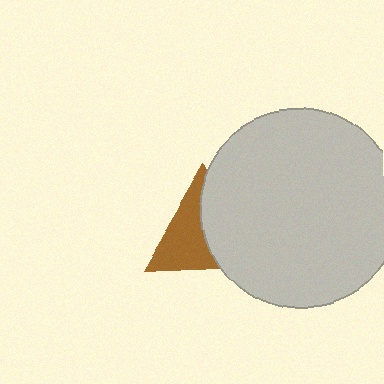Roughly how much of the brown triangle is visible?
About half of it is visible (roughly 51%).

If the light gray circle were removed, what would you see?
You would see the complete brown triangle.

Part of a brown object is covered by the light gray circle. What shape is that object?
It is a triangle.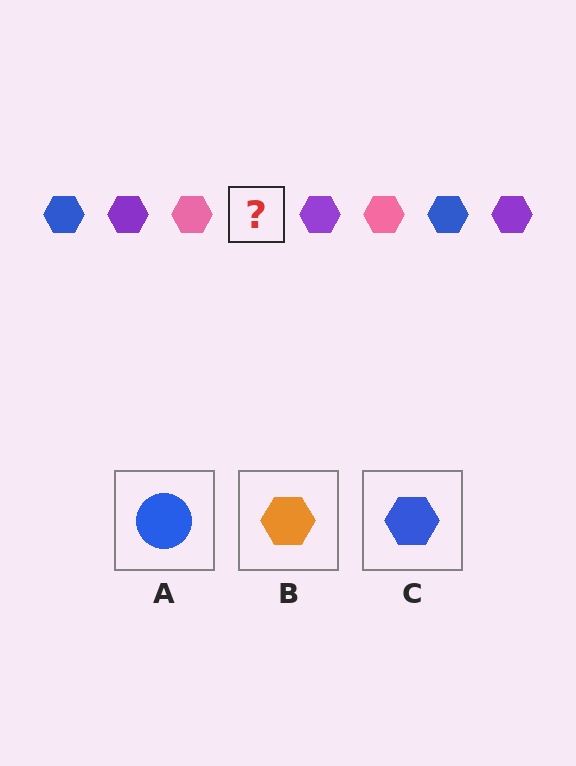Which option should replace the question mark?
Option C.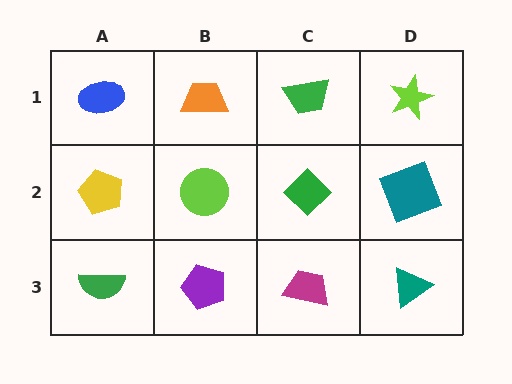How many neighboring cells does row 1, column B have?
3.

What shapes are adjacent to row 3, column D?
A teal square (row 2, column D), a magenta trapezoid (row 3, column C).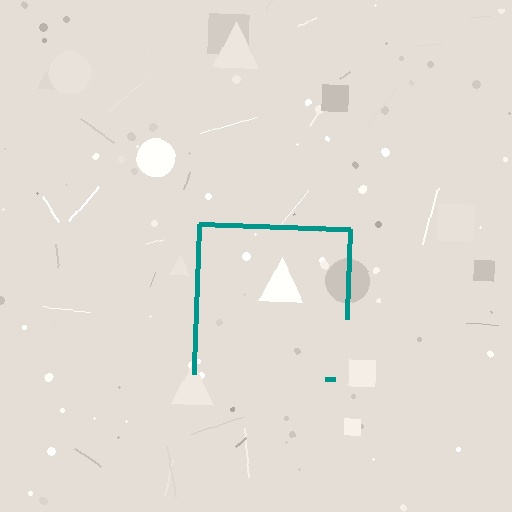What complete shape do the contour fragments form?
The contour fragments form a square.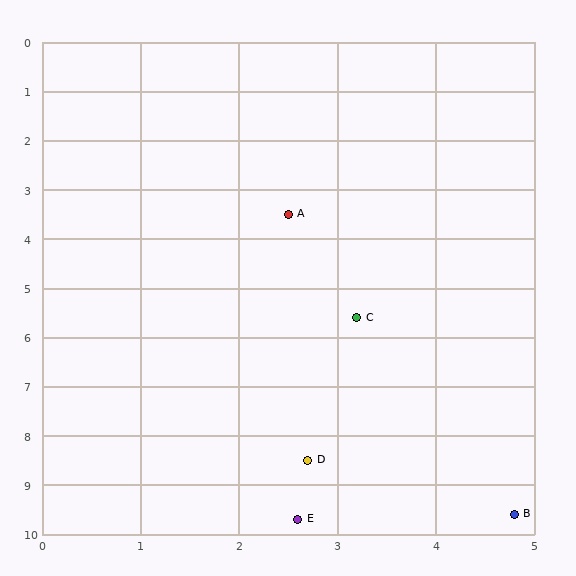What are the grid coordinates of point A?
Point A is at approximately (2.5, 3.5).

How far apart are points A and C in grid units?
Points A and C are about 2.2 grid units apart.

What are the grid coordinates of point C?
Point C is at approximately (3.2, 5.6).